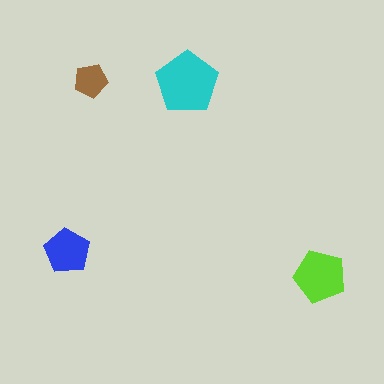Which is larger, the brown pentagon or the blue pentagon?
The blue one.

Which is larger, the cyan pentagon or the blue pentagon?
The cyan one.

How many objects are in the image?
There are 4 objects in the image.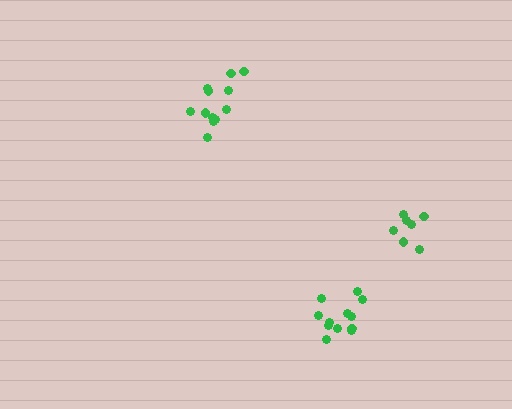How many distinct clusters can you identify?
There are 3 distinct clusters.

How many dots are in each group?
Group 1: 12 dots, Group 2: 7 dots, Group 3: 12 dots (31 total).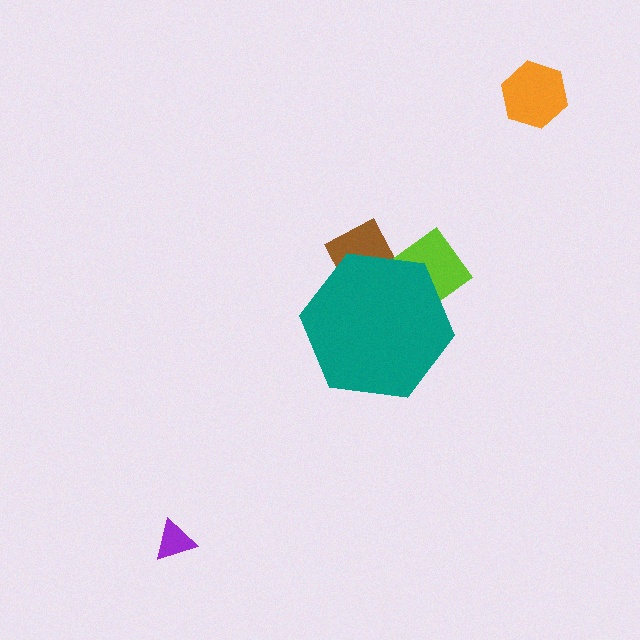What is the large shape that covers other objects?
A teal hexagon.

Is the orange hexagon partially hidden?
No, the orange hexagon is fully visible.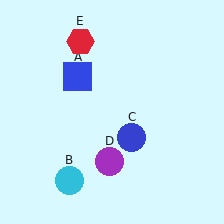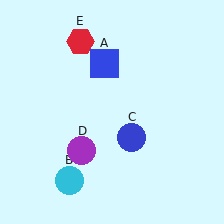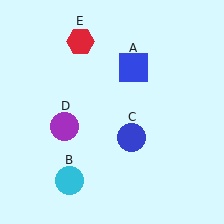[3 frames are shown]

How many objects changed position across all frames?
2 objects changed position: blue square (object A), purple circle (object D).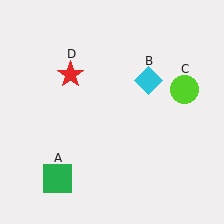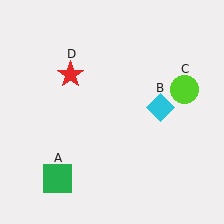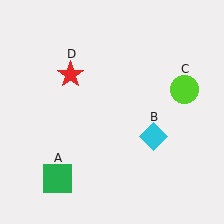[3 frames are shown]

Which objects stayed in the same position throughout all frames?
Green square (object A) and lime circle (object C) and red star (object D) remained stationary.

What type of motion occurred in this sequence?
The cyan diamond (object B) rotated clockwise around the center of the scene.